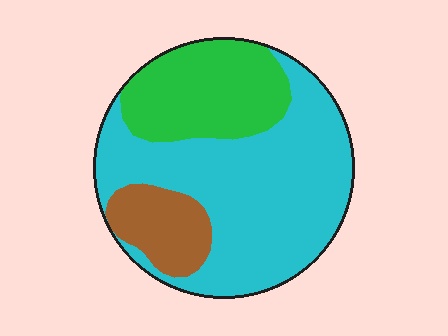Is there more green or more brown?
Green.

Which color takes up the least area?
Brown, at roughly 15%.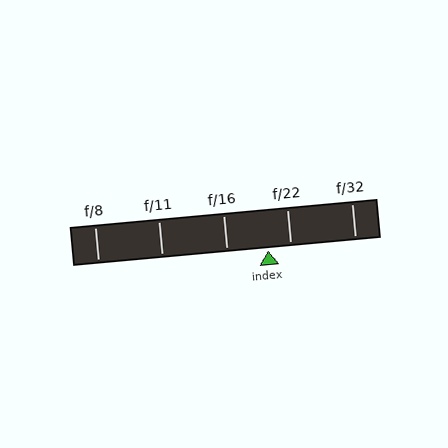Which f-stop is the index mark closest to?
The index mark is closest to f/22.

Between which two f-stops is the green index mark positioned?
The index mark is between f/16 and f/22.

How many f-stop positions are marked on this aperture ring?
There are 5 f-stop positions marked.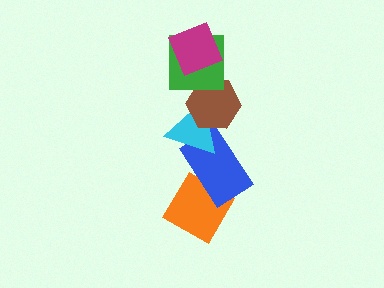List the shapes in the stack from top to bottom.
From top to bottom: the magenta diamond, the green square, the brown hexagon, the cyan triangle, the blue rectangle, the orange diamond.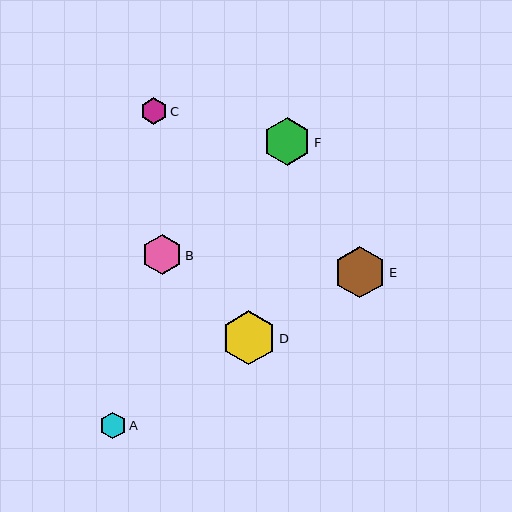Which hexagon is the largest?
Hexagon D is the largest with a size of approximately 54 pixels.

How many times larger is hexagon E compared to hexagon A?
Hexagon E is approximately 1.9 times the size of hexagon A.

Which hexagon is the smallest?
Hexagon C is the smallest with a size of approximately 26 pixels.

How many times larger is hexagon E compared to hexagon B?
Hexagon E is approximately 1.3 times the size of hexagon B.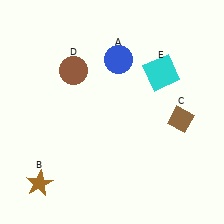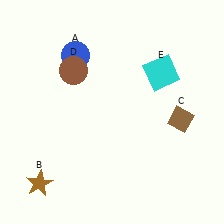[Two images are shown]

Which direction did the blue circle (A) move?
The blue circle (A) moved left.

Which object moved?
The blue circle (A) moved left.